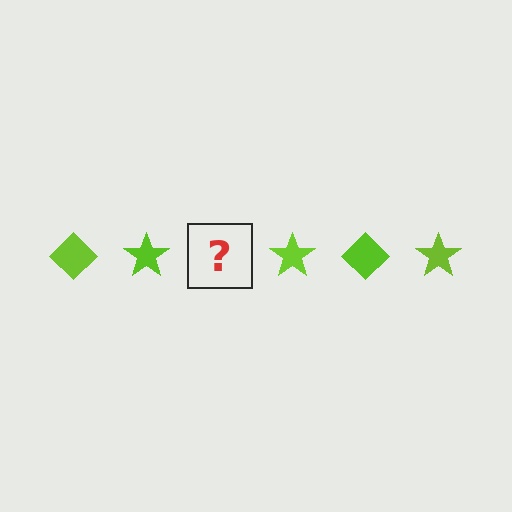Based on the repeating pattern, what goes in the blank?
The blank should be a lime diamond.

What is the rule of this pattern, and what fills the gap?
The rule is that the pattern cycles through diamond, star shapes in lime. The gap should be filled with a lime diamond.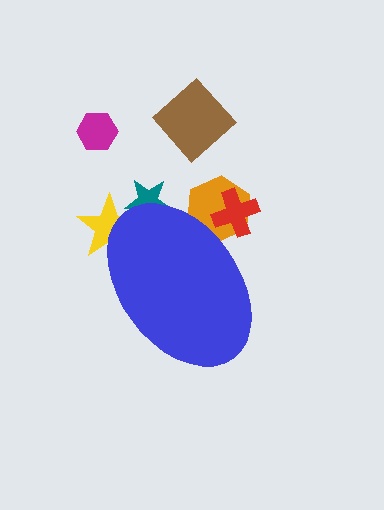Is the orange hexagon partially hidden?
Yes, the orange hexagon is partially hidden behind the blue ellipse.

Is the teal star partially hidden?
Yes, the teal star is partially hidden behind the blue ellipse.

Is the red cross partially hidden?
Yes, the red cross is partially hidden behind the blue ellipse.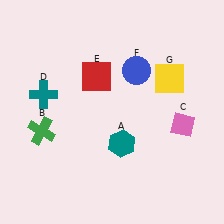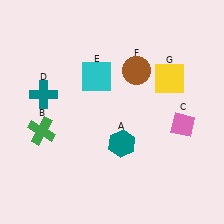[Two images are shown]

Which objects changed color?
E changed from red to cyan. F changed from blue to brown.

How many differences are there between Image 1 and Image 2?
There are 2 differences between the two images.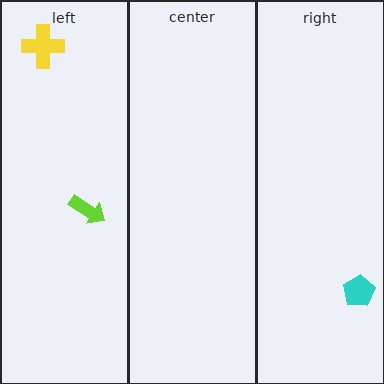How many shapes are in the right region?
1.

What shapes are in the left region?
The yellow cross, the lime arrow.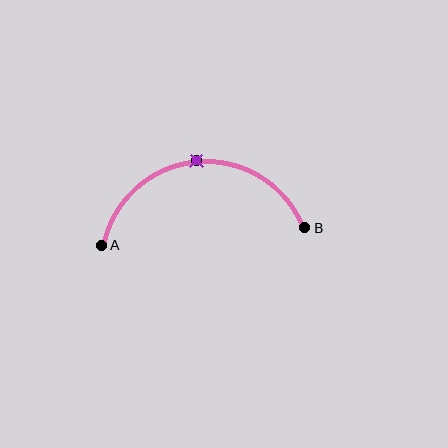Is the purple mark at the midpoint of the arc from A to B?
Yes. The purple mark lies on the arc at equal arc-length from both A and B — it is the arc midpoint.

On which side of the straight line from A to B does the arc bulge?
The arc bulges above the straight line connecting A and B.